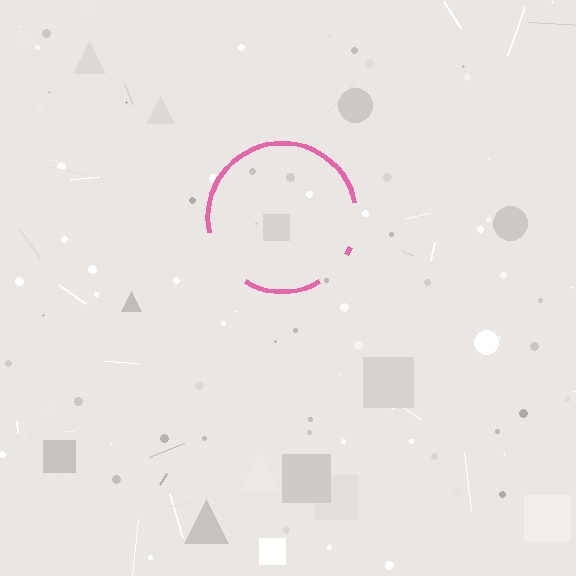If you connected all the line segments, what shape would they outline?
They would outline a circle.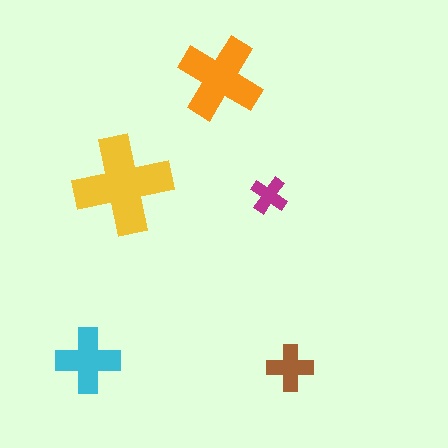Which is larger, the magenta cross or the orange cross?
The orange one.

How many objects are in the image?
There are 5 objects in the image.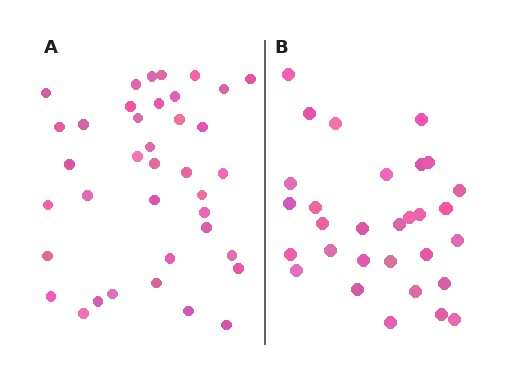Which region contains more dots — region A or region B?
Region A (the left region) has more dots.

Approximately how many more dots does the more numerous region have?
Region A has roughly 8 or so more dots than region B.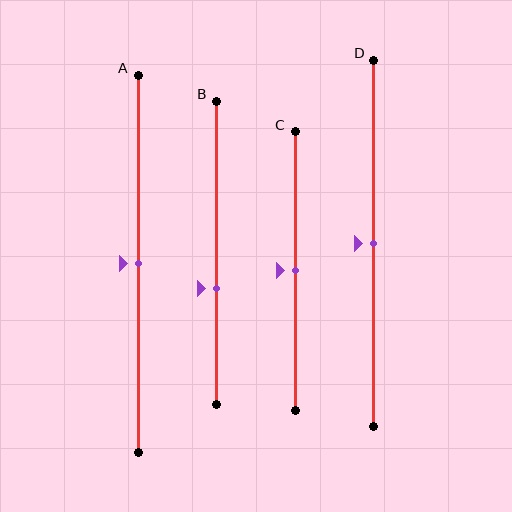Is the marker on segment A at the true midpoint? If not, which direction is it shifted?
Yes, the marker on segment A is at the true midpoint.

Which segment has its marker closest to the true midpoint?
Segment A has its marker closest to the true midpoint.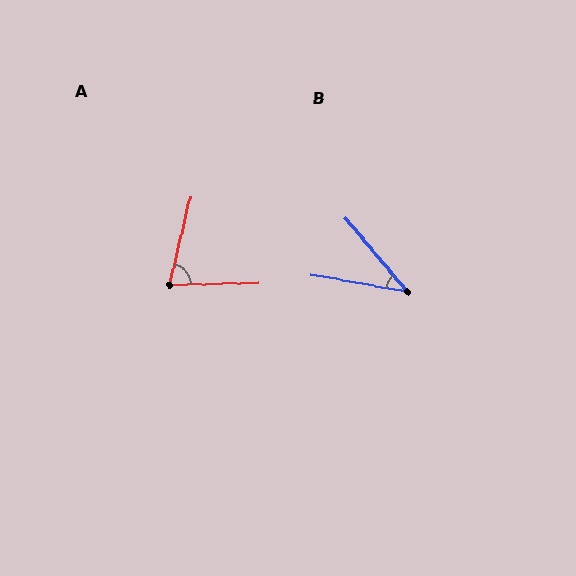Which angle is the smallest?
B, at approximately 40 degrees.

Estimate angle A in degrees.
Approximately 75 degrees.